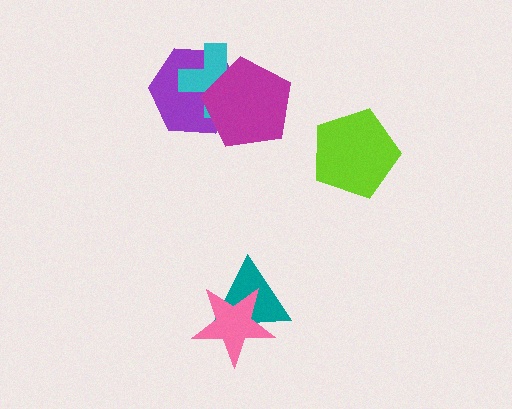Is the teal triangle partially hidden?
Yes, it is partially covered by another shape.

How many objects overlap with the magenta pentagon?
2 objects overlap with the magenta pentagon.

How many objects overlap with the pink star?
1 object overlaps with the pink star.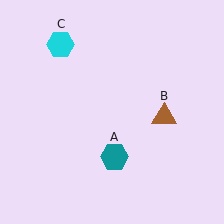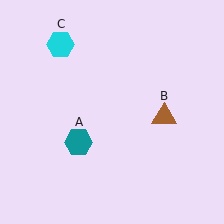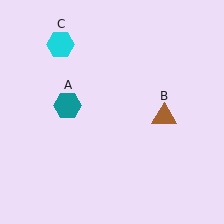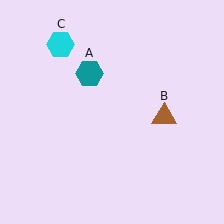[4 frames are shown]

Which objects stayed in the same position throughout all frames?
Brown triangle (object B) and cyan hexagon (object C) remained stationary.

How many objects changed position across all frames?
1 object changed position: teal hexagon (object A).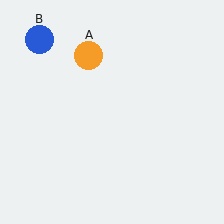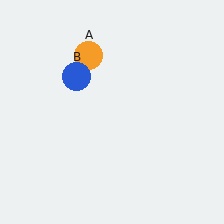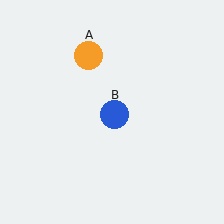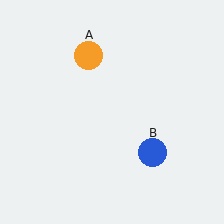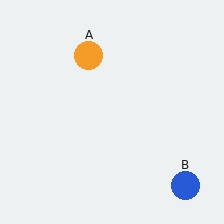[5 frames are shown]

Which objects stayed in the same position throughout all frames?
Orange circle (object A) remained stationary.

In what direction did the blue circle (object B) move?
The blue circle (object B) moved down and to the right.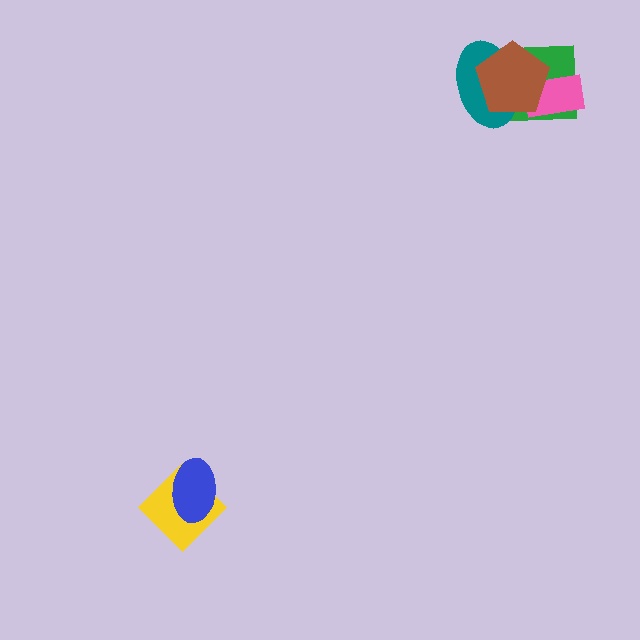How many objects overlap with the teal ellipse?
2 objects overlap with the teal ellipse.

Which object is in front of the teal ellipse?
The brown pentagon is in front of the teal ellipse.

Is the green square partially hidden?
Yes, it is partially covered by another shape.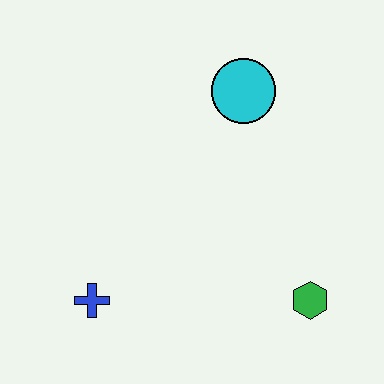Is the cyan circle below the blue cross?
No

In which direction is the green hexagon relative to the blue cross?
The green hexagon is to the right of the blue cross.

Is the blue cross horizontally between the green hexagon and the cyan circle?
No